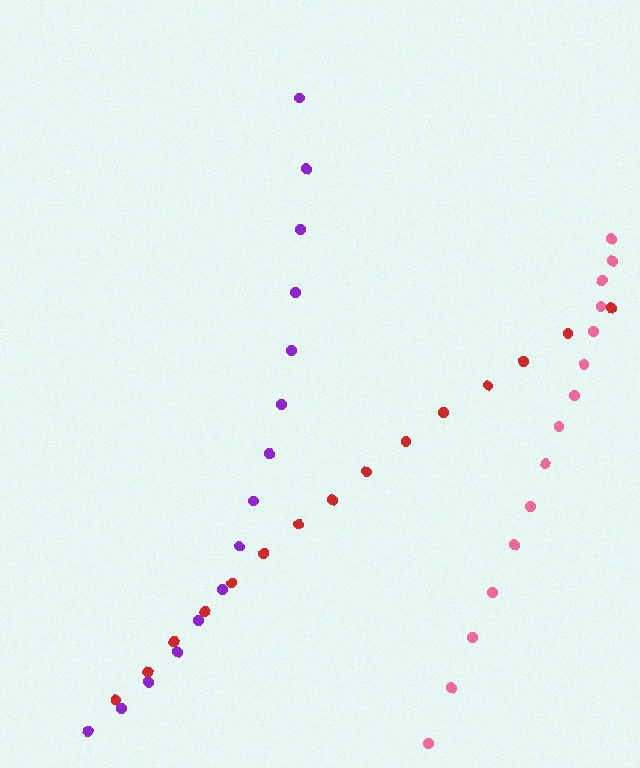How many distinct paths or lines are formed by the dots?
There are 3 distinct paths.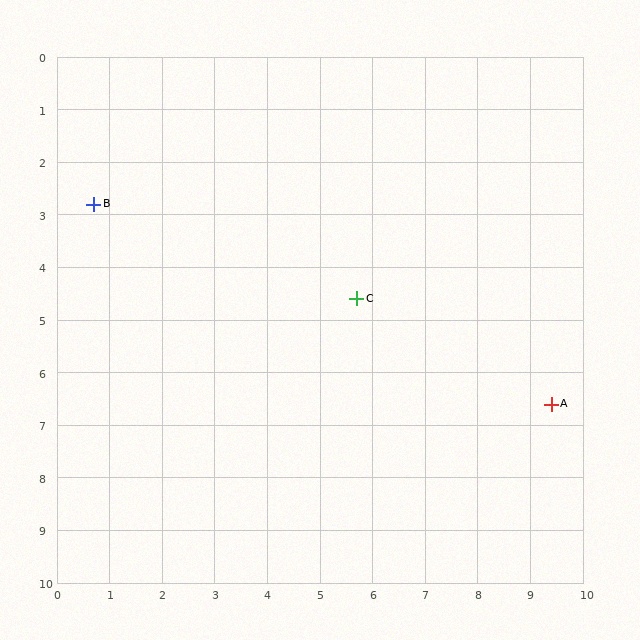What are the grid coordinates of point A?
Point A is at approximately (9.4, 6.6).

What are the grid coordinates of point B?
Point B is at approximately (0.7, 2.8).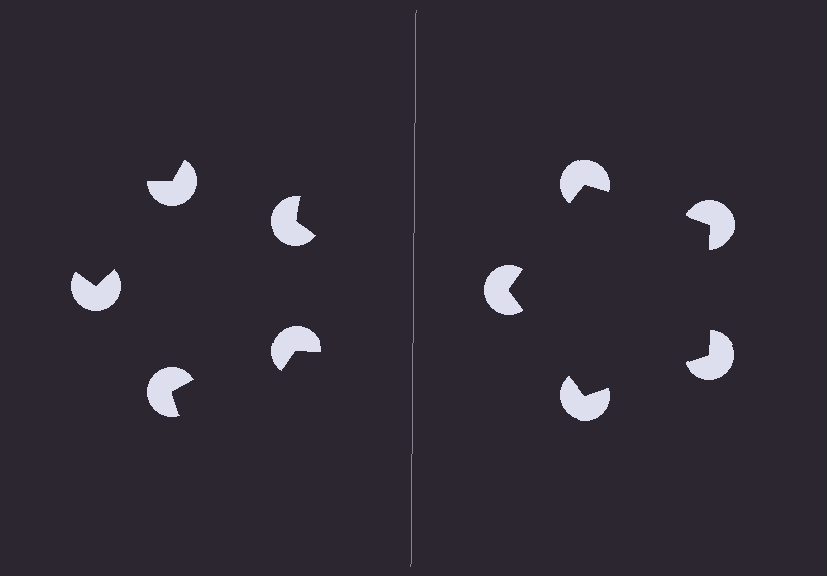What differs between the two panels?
The pac-man discs are positioned identically on both sides; only the wedge orientations differ. On the right they align to a pentagon; on the left they are misaligned.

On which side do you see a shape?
An illusory pentagon appears on the right side. On the left side the wedge cuts are rotated, so no coherent shape forms.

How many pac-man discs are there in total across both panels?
10 — 5 on each side.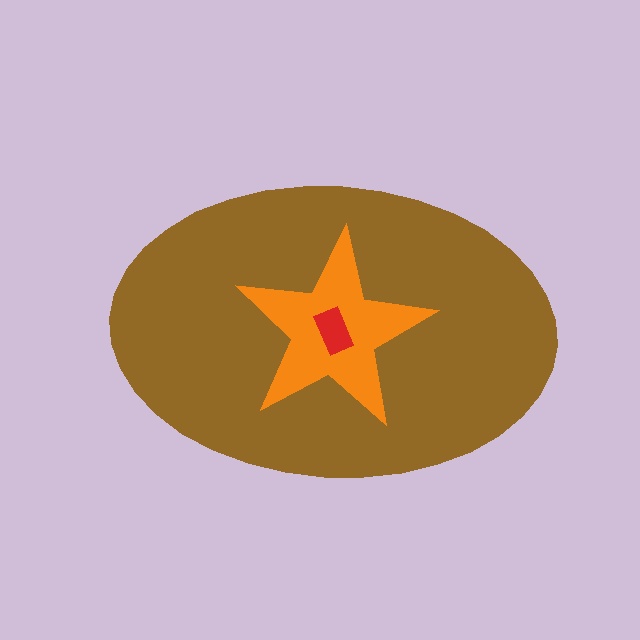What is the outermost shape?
The brown ellipse.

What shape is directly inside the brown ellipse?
The orange star.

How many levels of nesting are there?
3.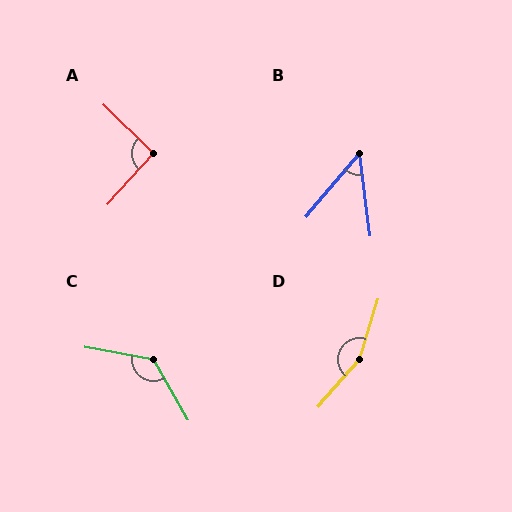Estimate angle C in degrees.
Approximately 130 degrees.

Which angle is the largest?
D, at approximately 156 degrees.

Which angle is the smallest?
B, at approximately 48 degrees.